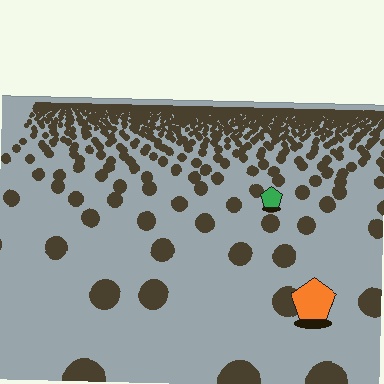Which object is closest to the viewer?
The orange pentagon is closest. The texture marks near it are larger and more spread out.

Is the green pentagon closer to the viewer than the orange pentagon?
No. The orange pentagon is closer — you can tell from the texture gradient: the ground texture is coarser near it.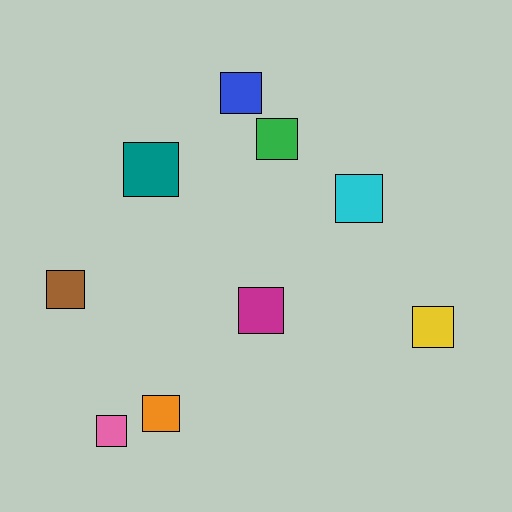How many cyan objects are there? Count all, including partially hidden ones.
There is 1 cyan object.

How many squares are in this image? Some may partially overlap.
There are 9 squares.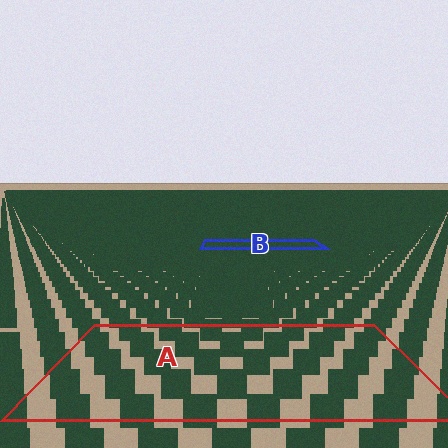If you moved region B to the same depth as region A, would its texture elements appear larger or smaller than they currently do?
They would appear larger. At a closer depth, the same texture elements are projected at a bigger on-screen size.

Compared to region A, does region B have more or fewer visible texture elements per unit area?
Region B has more texture elements per unit area — they are packed more densely because it is farther away.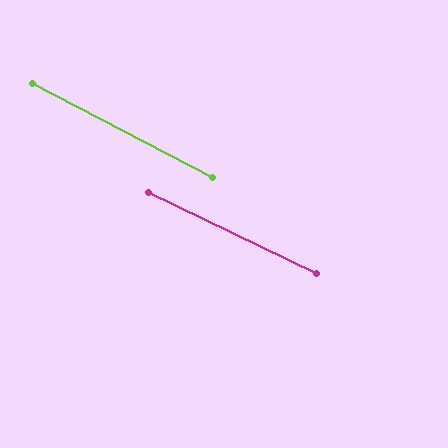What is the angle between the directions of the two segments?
Approximately 2 degrees.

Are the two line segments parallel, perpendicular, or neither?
Parallel — their directions differ by only 1.8°.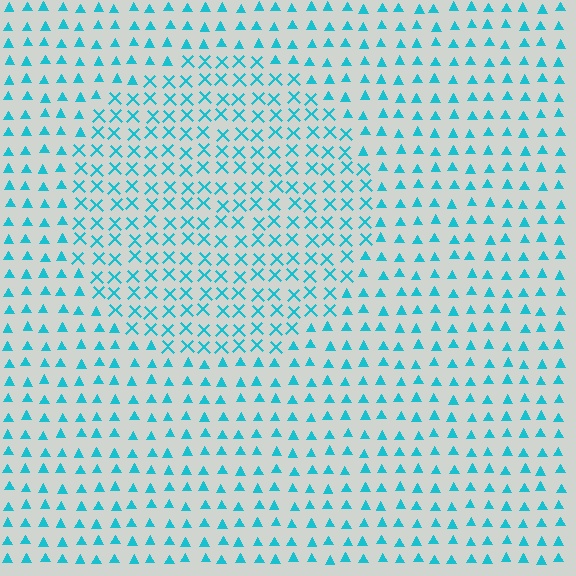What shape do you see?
I see a circle.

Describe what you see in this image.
The image is filled with small cyan elements arranged in a uniform grid. A circle-shaped region contains X marks, while the surrounding area contains triangles. The boundary is defined purely by the change in element shape.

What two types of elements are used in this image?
The image uses X marks inside the circle region and triangles outside it.